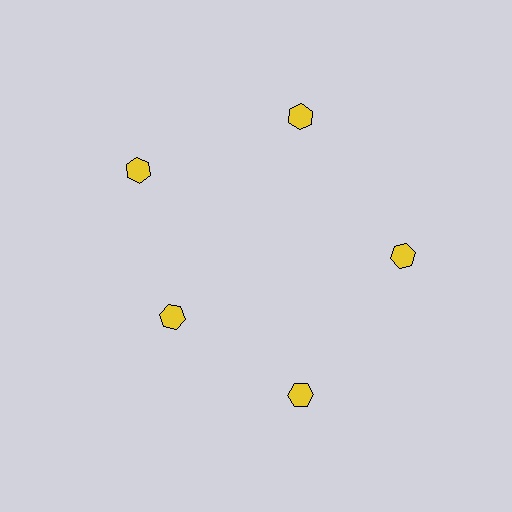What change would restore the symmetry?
The symmetry would be restored by moving it outward, back onto the ring so that all 5 hexagons sit at equal angles and equal distance from the center.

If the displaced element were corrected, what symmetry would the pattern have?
It would have 5-fold rotational symmetry — the pattern would map onto itself every 72 degrees.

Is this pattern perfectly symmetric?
No. The 5 yellow hexagons are arranged in a ring, but one element near the 8 o'clock position is pulled inward toward the center, breaking the 5-fold rotational symmetry.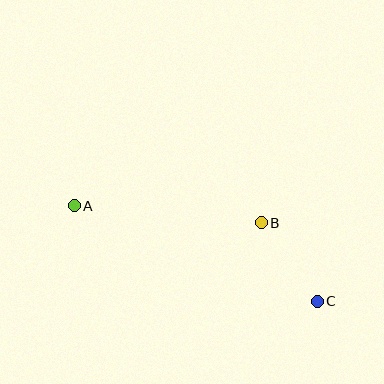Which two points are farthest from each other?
Points A and C are farthest from each other.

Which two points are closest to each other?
Points B and C are closest to each other.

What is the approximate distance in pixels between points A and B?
The distance between A and B is approximately 188 pixels.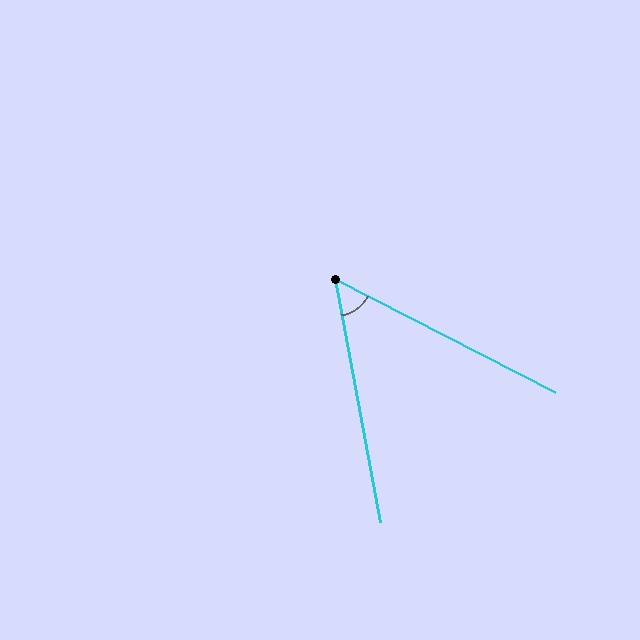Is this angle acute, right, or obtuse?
It is acute.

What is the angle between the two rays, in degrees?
Approximately 52 degrees.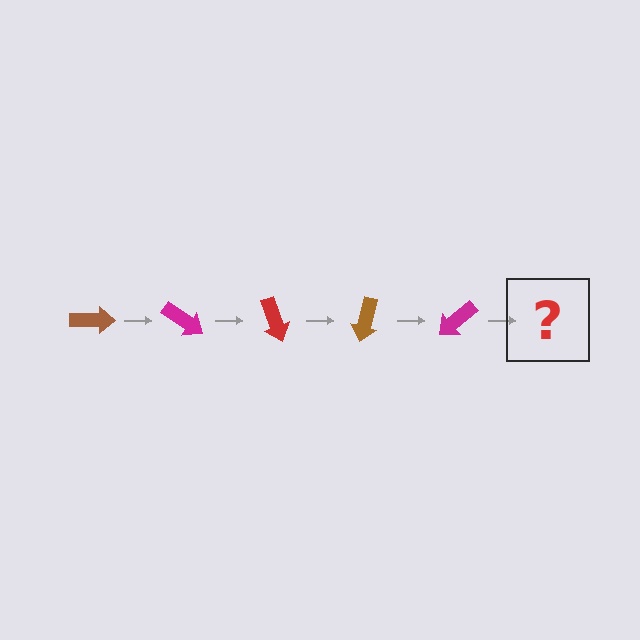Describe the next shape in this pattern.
It should be a red arrow, rotated 175 degrees from the start.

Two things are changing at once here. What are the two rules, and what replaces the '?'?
The two rules are that it rotates 35 degrees each step and the color cycles through brown, magenta, and red. The '?' should be a red arrow, rotated 175 degrees from the start.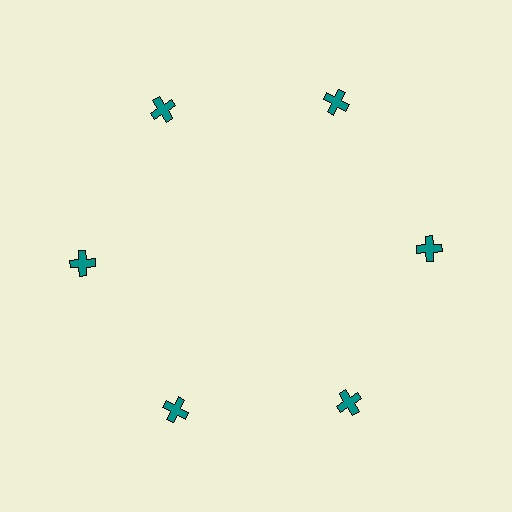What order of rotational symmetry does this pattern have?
This pattern has 6-fold rotational symmetry.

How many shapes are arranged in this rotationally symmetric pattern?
There are 6 shapes, arranged in 6 groups of 1.